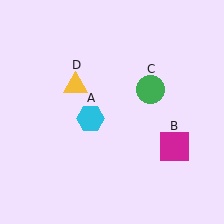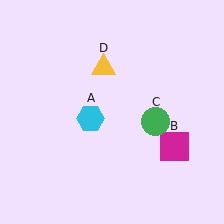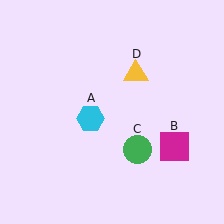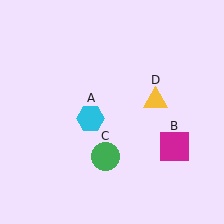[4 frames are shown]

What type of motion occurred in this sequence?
The green circle (object C), yellow triangle (object D) rotated clockwise around the center of the scene.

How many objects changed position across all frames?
2 objects changed position: green circle (object C), yellow triangle (object D).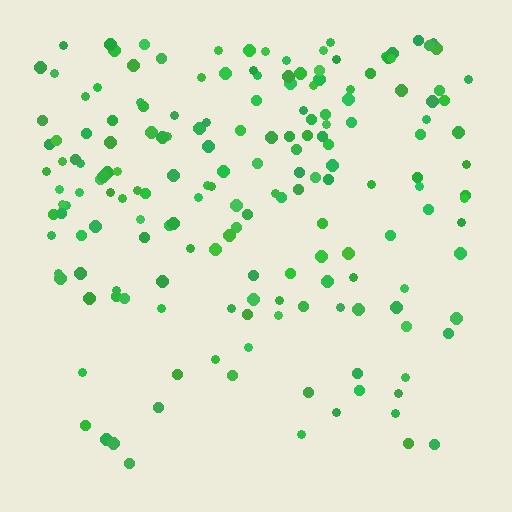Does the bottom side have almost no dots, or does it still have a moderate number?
Still a moderate number, just noticeably fewer than the top.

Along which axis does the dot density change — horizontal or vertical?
Vertical.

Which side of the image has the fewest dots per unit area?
The bottom.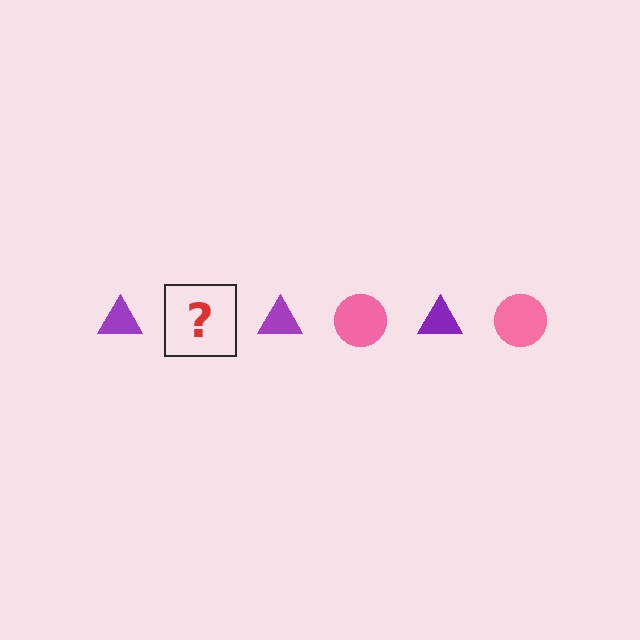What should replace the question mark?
The question mark should be replaced with a pink circle.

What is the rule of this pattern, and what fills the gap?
The rule is that the pattern alternates between purple triangle and pink circle. The gap should be filled with a pink circle.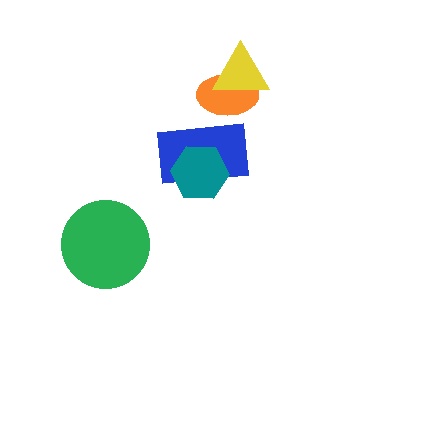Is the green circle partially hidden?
No, no other shape covers it.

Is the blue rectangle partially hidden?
Yes, it is partially covered by another shape.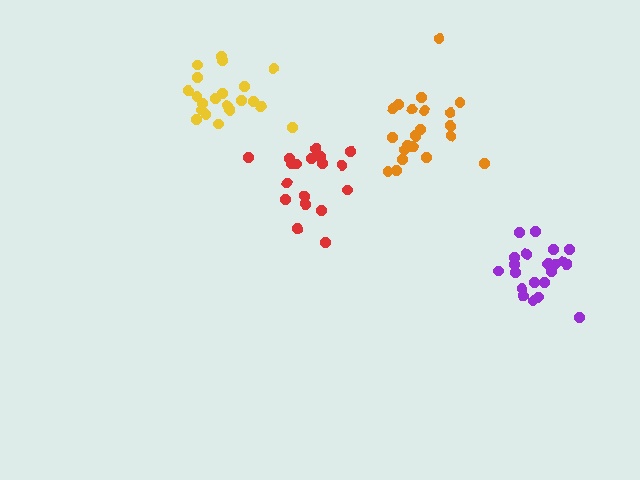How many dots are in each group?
Group 1: 18 dots, Group 2: 21 dots, Group 3: 21 dots, Group 4: 21 dots (81 total).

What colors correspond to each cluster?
The clusters are colored: red, orange, yellow, purple.